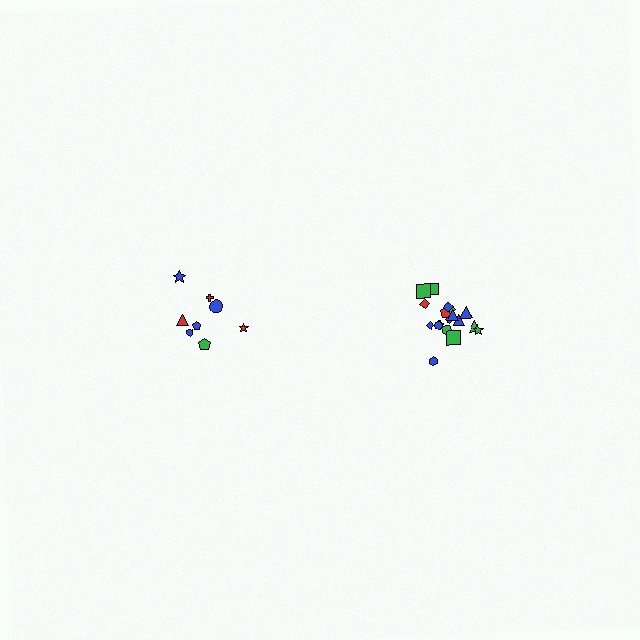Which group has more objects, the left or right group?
The right group.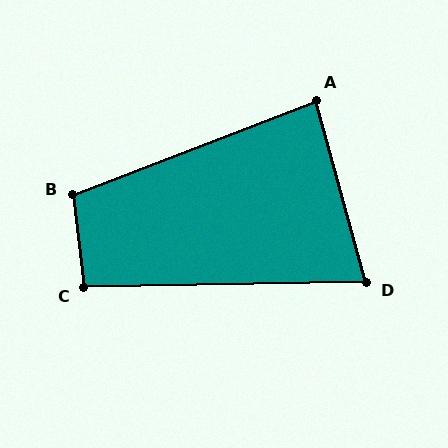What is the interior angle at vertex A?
Approximately 84 degrees (acute).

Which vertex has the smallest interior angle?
D, at approximately 76 degrees.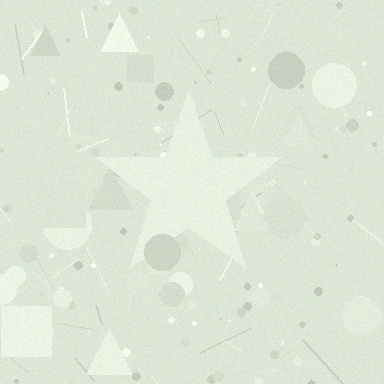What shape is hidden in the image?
A star is hidden in the image.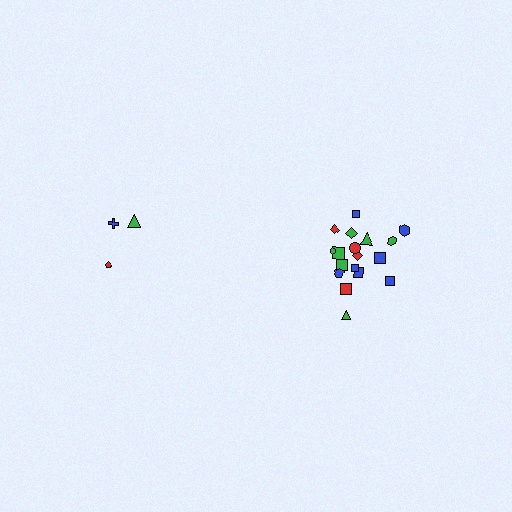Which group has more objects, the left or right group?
The right group.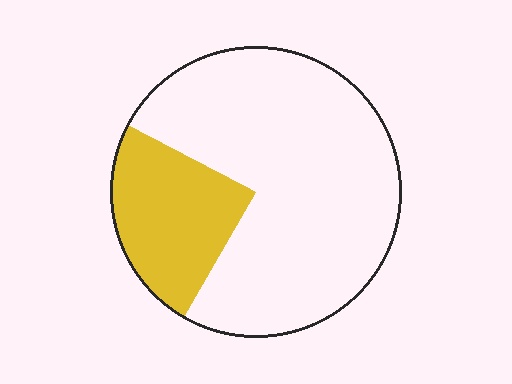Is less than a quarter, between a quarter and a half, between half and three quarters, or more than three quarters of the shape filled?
Less than a quarter.